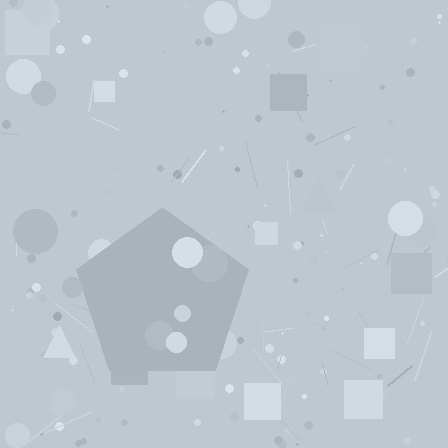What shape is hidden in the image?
A pentagon is hidden in the image.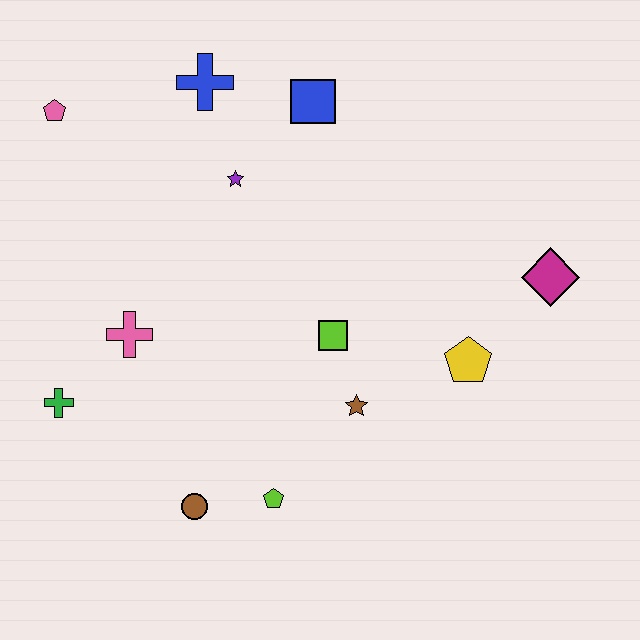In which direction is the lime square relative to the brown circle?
The lime square is above the brown circle.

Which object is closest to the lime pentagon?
The brown circle is closest to the lime pentagon.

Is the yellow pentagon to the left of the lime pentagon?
No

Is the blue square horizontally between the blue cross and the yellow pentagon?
Yes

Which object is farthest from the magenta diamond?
The pink pentagon is farthest from the magenta diamond.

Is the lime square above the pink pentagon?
No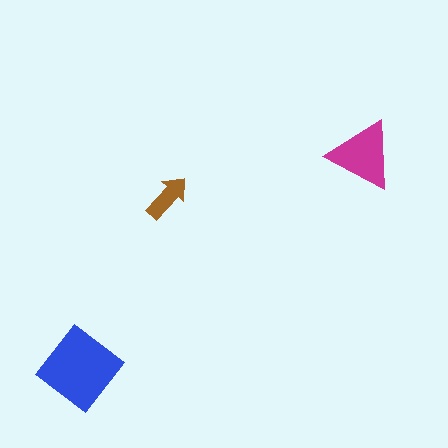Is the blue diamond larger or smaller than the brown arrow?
Larger.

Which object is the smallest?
The brown arrow.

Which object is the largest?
The blue diamond.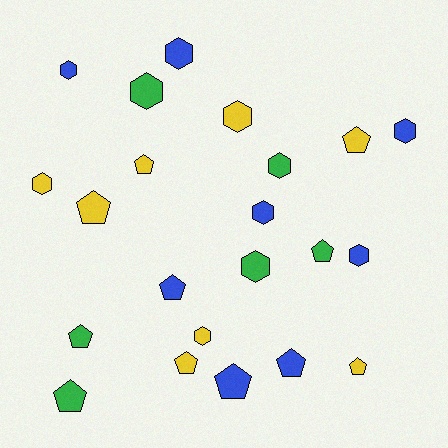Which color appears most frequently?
Blue, with 8 objects.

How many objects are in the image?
There are 22 objects.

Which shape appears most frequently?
Pentagon, with 11 objects.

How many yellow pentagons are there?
There are 5 yellow pentagons.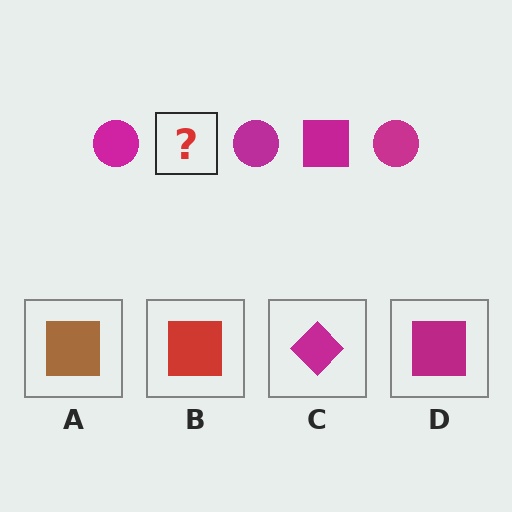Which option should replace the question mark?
Option D.